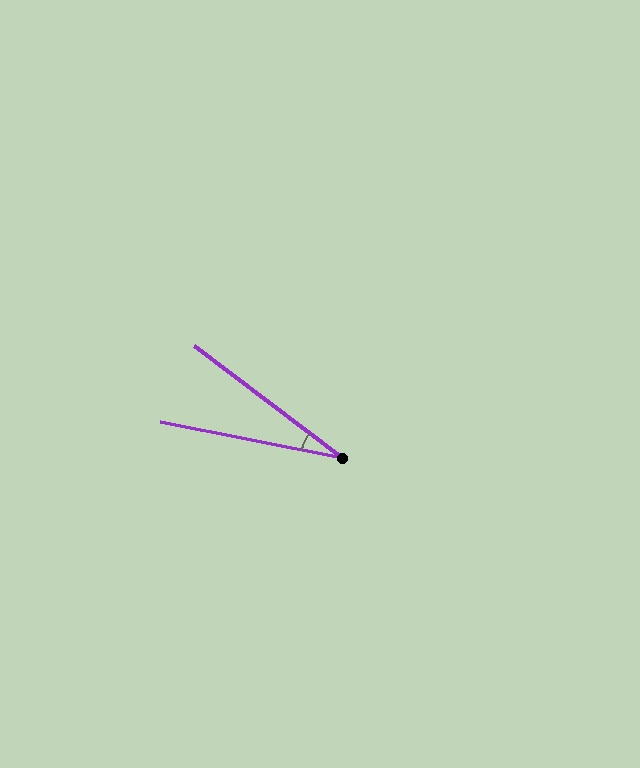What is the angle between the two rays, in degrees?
Approximately 26 degrees.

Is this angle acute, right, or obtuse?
It is acute.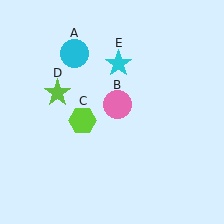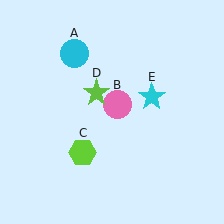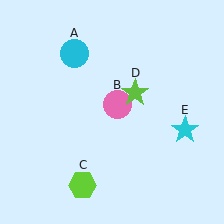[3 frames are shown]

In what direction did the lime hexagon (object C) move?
The lime hexagon (object C) moved down.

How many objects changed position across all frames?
3 objects changed position: lime hexagon (object C), lime star (object D), cyan star (object E).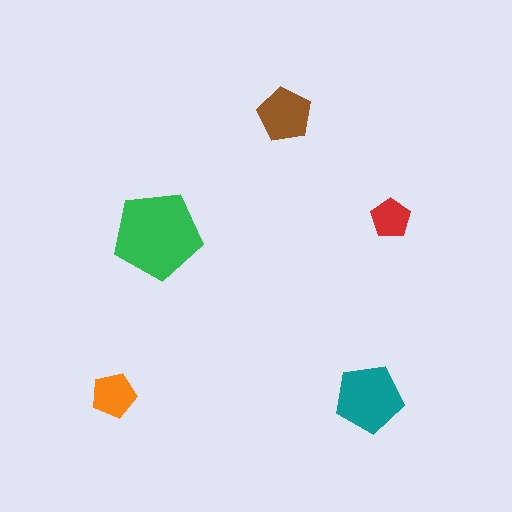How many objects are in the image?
There are 5 objects in the image.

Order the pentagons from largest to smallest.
the green one, the teal one, the brown one, the orange one, the red one.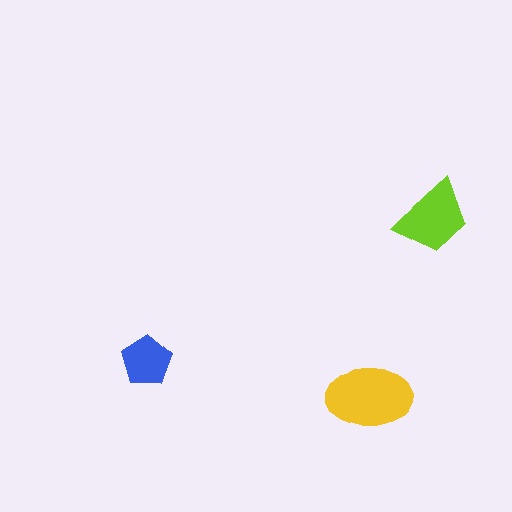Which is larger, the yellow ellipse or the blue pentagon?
The yellow ellipse.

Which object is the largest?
The yellow ellipse.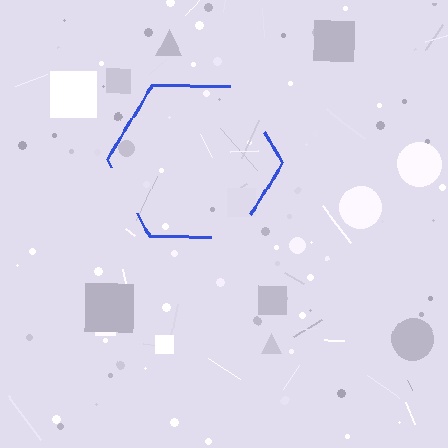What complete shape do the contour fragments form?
The contour fragments form a hexagon.